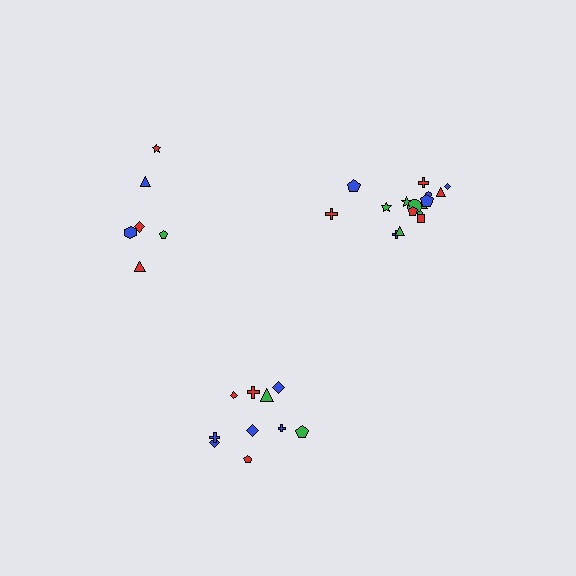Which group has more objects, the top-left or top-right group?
The top-right group.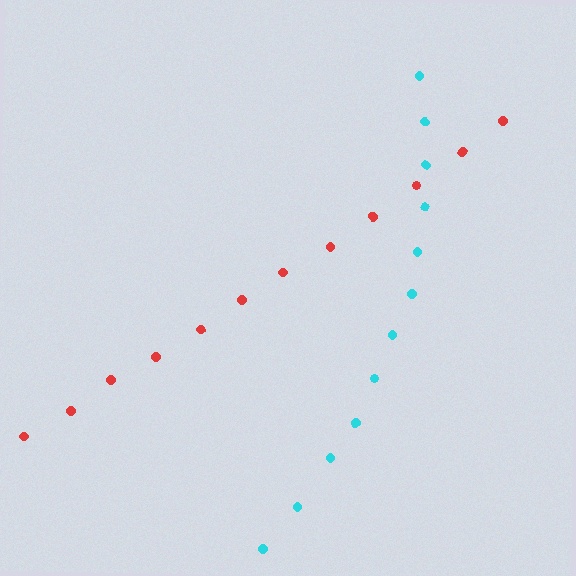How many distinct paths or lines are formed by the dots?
There are 2 distinct paths.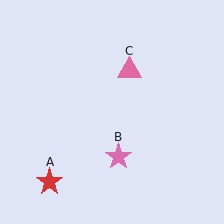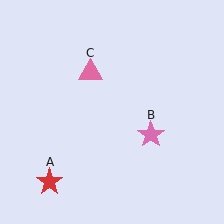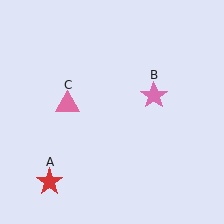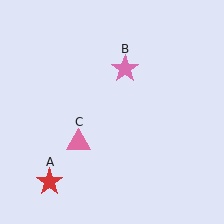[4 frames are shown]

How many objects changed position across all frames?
2 objects changed position: pink star (object B), pink triangle (object C).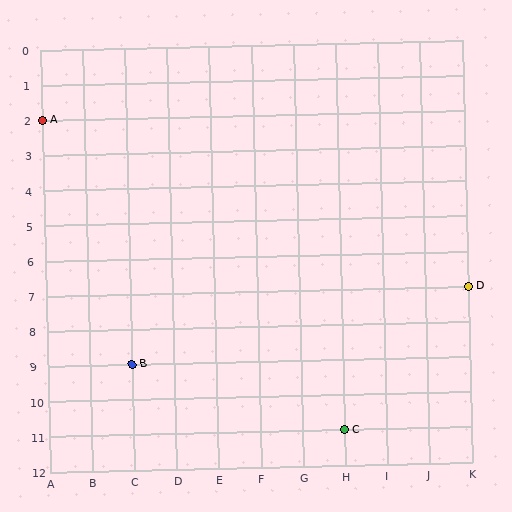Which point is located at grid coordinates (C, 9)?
Point B is at (C, 9).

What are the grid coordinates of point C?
Point C is at grid coordinates (H, 11).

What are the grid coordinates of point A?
Point A is at grid coordinates (A, 2).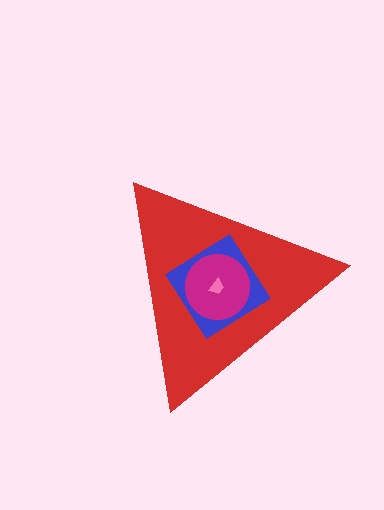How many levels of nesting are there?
4.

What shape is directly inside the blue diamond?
The magenta circle.